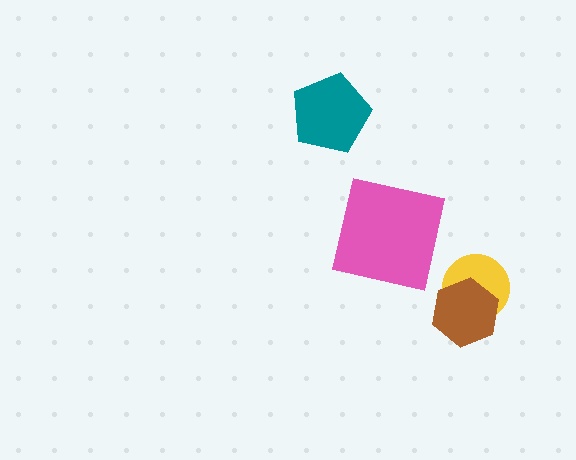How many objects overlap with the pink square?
0 objects overlap with the pink square.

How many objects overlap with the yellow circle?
1 object overlaps with the yellow circle.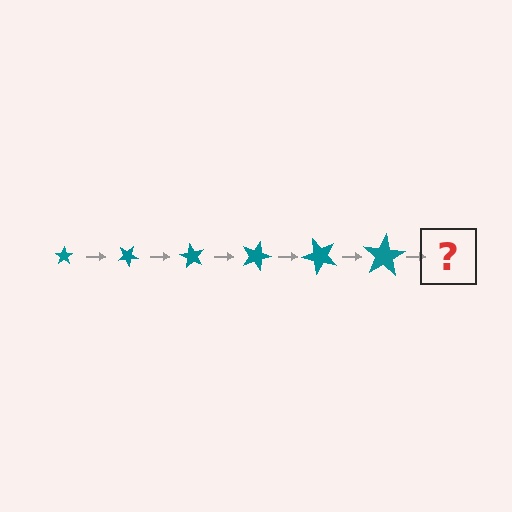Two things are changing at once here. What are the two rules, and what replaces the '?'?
The two rules are that the star grows larger each step and it rotates 30 degrees each step. The '?' should be a star, larger than the previous one and rotated 180 degrees from the start.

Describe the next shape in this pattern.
It should be a star, larger than the previous one and rotated 180 degrees from the start.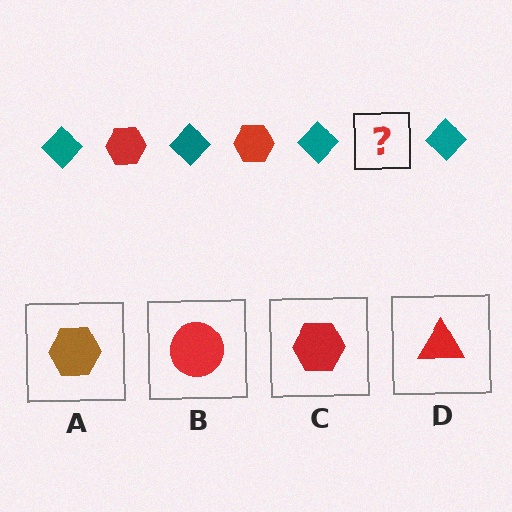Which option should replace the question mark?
Option C.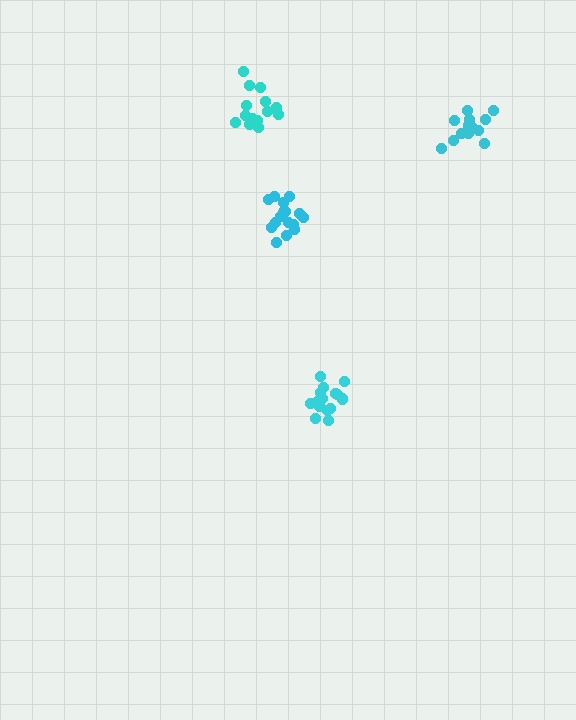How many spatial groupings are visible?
There are 4 spatial groupings.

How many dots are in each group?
Group 1: 17 dots, Group 2: 16 dots, Group 3: 13 dots, Group 4: 14 dots (60 total).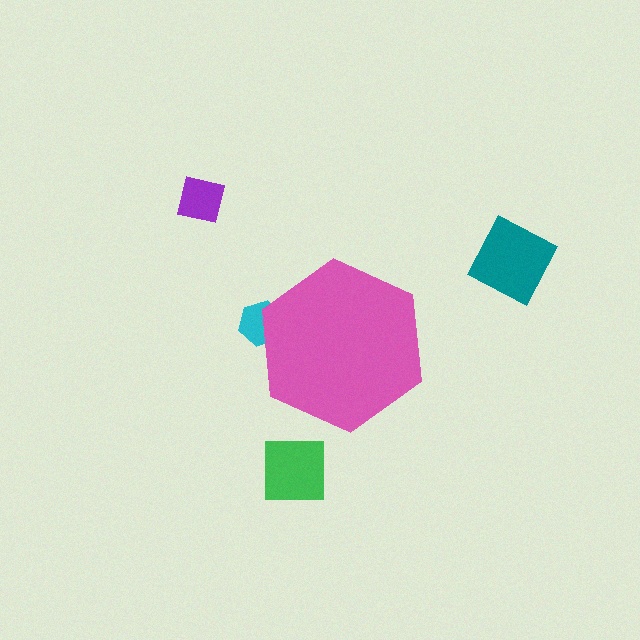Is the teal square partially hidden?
No, the teal square is fully visible.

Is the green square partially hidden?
No, the green square is fully visible.